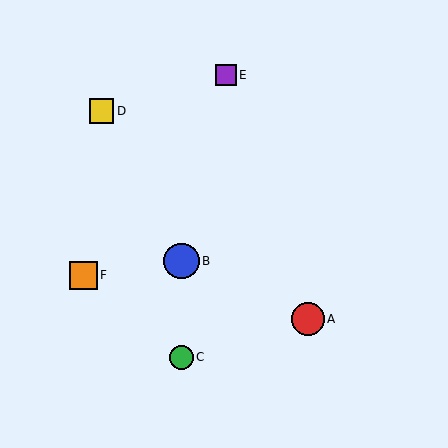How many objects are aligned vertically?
2 objects (B, C) are aligned vertically.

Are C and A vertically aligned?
No, C is at x≈182 and A is at x≈308.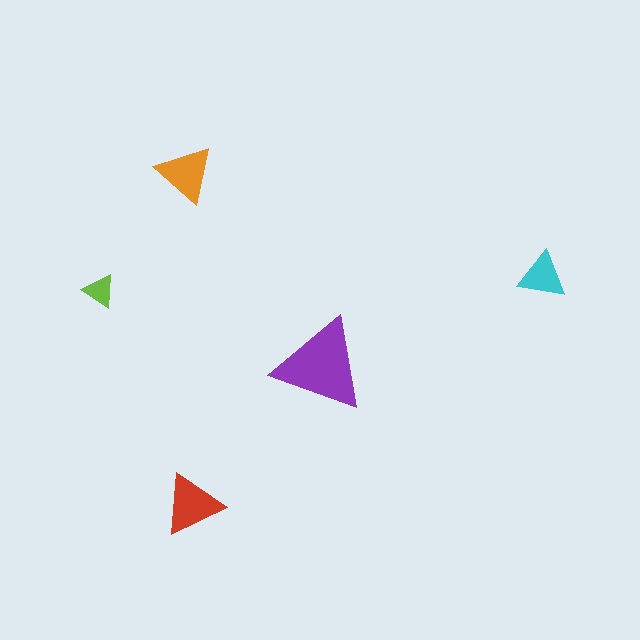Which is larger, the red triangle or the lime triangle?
The red one.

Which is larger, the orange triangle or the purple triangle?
The purple one.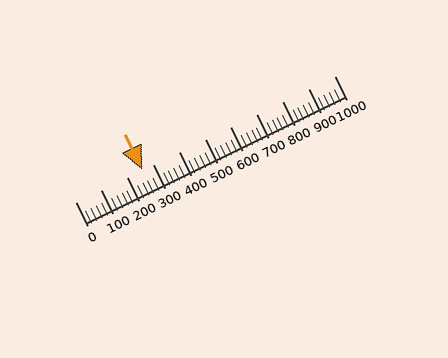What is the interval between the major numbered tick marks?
The major tick marks are spaced 100 units apart.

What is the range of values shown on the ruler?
The ruler shows values from 0 to 1000.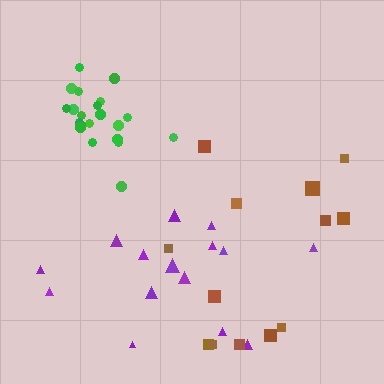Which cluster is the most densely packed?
Green.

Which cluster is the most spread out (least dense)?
Brown.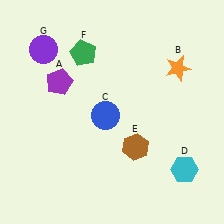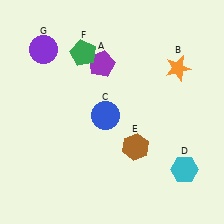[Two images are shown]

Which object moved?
The purple pentagon (A) moved right.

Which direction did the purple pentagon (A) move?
The purple pentagon (A) moved right.